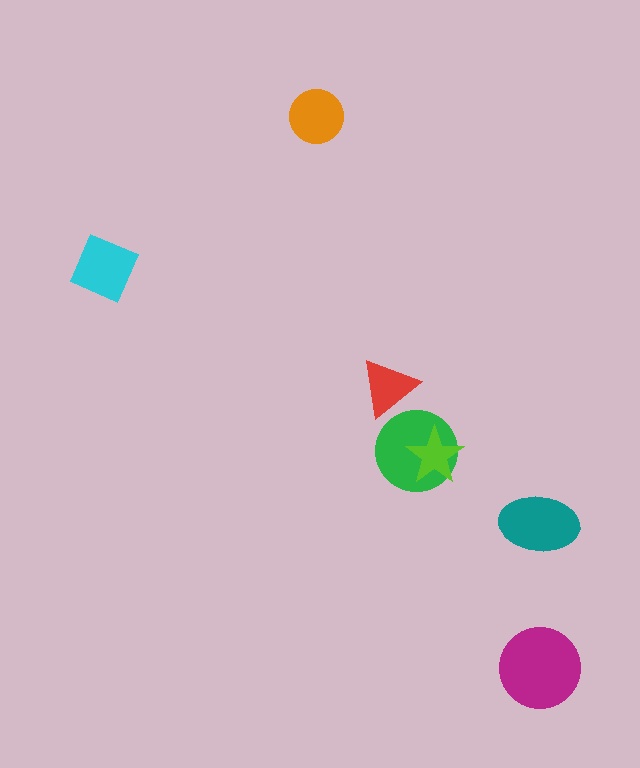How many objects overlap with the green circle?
1 object overlaps with the green circle.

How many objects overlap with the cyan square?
0 objects overlap with the cyan square.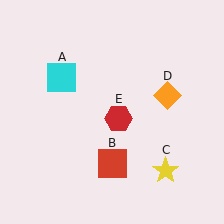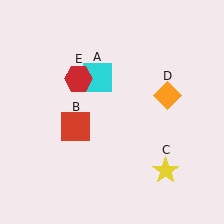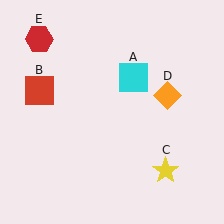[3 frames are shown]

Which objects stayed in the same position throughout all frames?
Yellow star (object C) and orange diamond (object D) remained stationary.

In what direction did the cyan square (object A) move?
The cyan square (object A) moved right.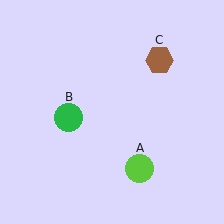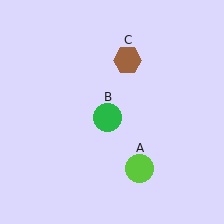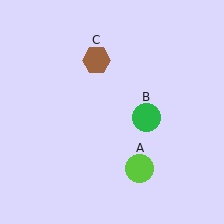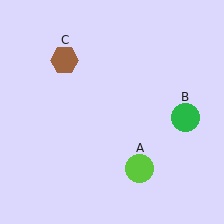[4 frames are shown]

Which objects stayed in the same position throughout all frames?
Lime circle (object A) remained stationary.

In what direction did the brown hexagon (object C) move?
The brown hexagon (object C) moved left.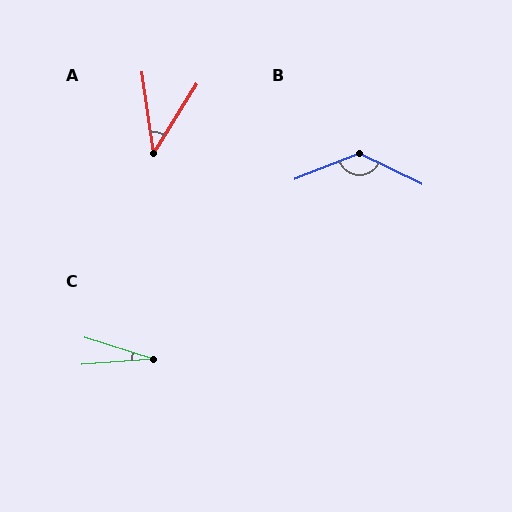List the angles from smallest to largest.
C (22°), A (40°), B (132°).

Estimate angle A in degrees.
Approximately 40 degrees.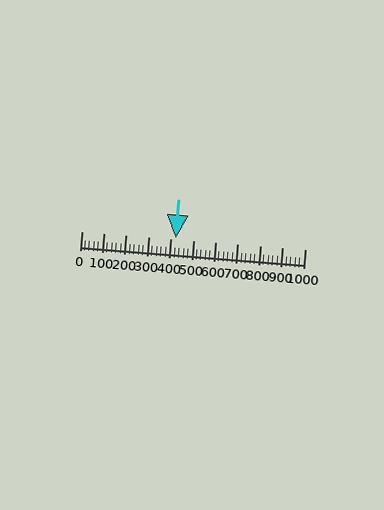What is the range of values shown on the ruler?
The ruler shows values from 0 to 1000.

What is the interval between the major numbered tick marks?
The major tick marks are spaced 100 units apart.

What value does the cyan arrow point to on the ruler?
The cyan arrow points to approximately 420.